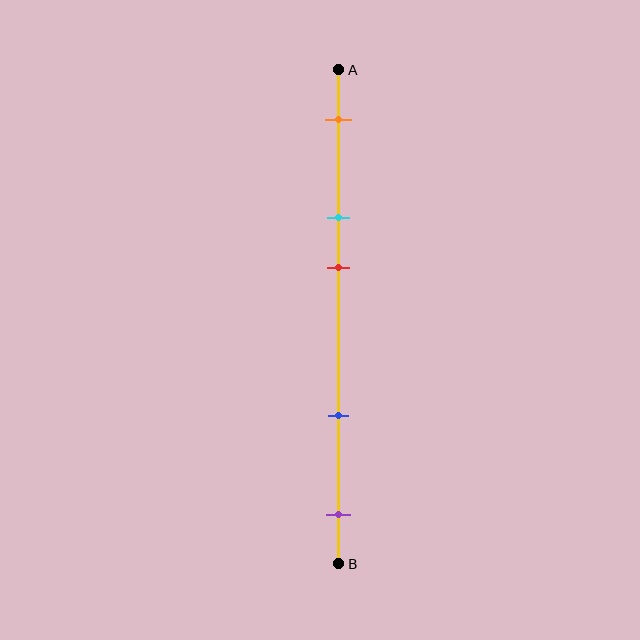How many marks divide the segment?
There are 5 marks dividing the segment.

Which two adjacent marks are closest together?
The cyan and red marks are the closest adjacent pair.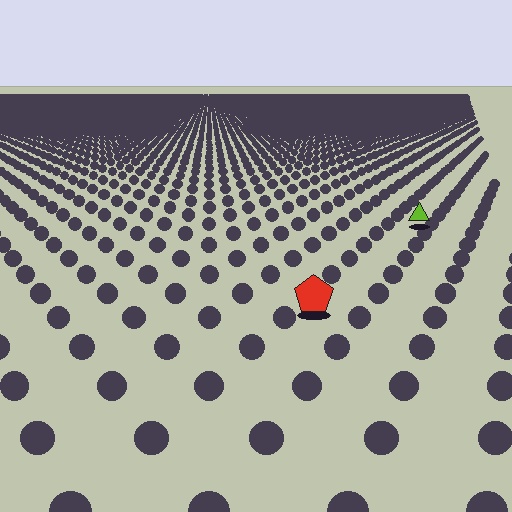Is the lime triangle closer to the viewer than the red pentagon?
No. The red pentagon is closer — you can tell from the texture gradient: the ground texture is coarser near it.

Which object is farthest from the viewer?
The lime triangle is farthest from the viewer. It appears smaller and the ground texture around it is denser.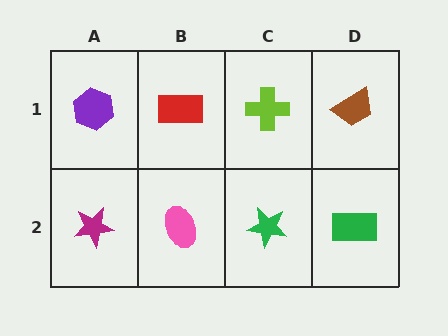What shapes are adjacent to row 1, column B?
A pink ellipse (row 2, column B), a purple hexagon (row 1, column A), a lime cross (row 1, column C).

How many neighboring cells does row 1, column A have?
2.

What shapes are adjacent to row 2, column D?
A brown trapezoid (row 1, column D), a green star (row 2, column C).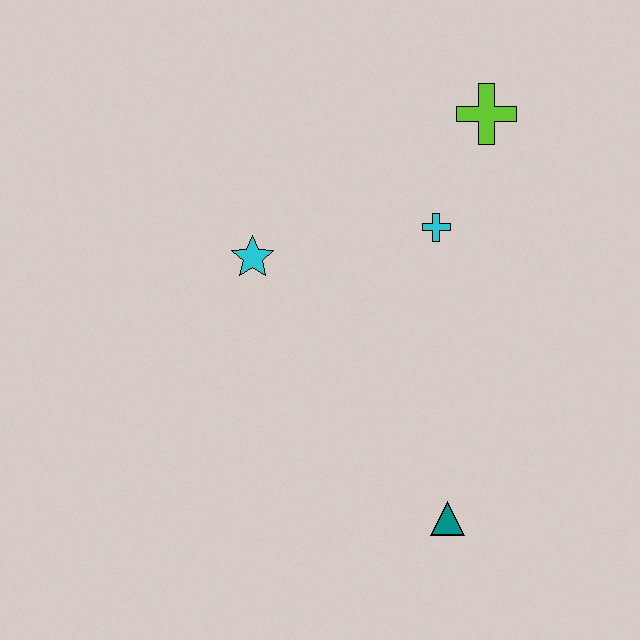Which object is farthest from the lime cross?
The teal triangle is farthest from the lime cross.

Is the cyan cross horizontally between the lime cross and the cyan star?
Yes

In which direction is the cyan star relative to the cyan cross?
The cyan star is to the left of the cyan cross.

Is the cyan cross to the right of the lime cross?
No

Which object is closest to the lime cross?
The cyan cross is closest to the lime cross.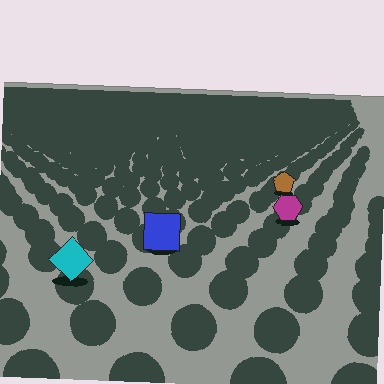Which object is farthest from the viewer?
The brown pentagon is farthest from the viewer. It appears smaller and the ground texture around it is denser.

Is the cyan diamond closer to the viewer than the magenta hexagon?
Yes. The cyan diamond is closer — you can tell from the texture gradient: the ground texture is coarser near it.